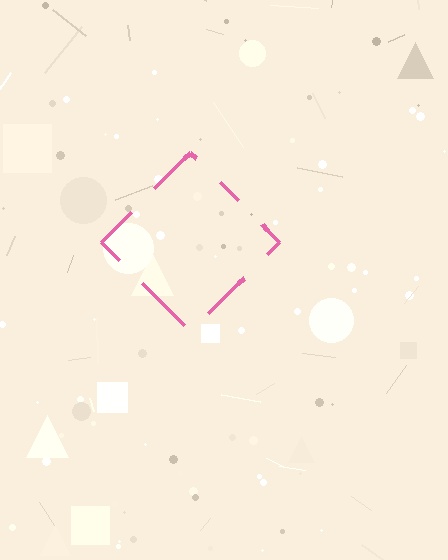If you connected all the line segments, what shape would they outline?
They would outline a diamond.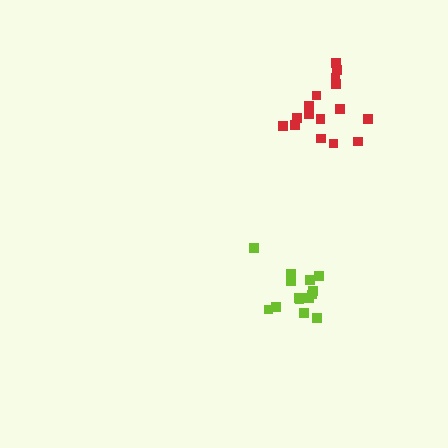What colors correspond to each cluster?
The clusters are colored: lime, red.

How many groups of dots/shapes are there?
There are 2 groups.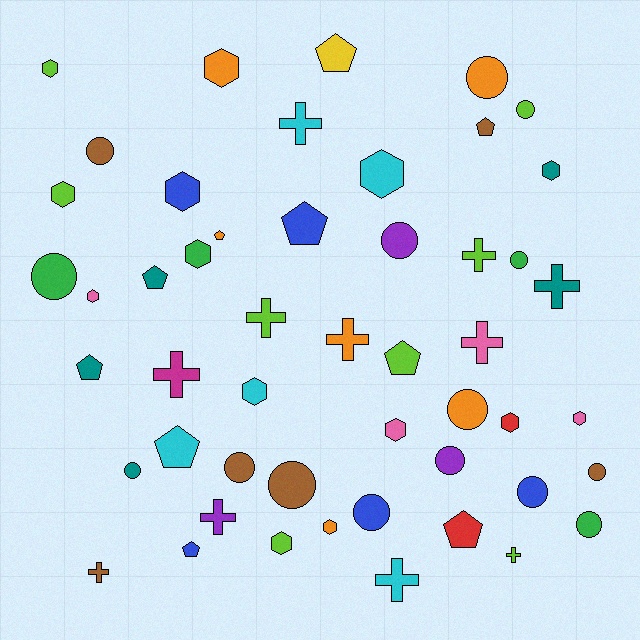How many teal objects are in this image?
There are 5 teal objects.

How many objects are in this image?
There are 50 objects.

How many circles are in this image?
There are 15 circles.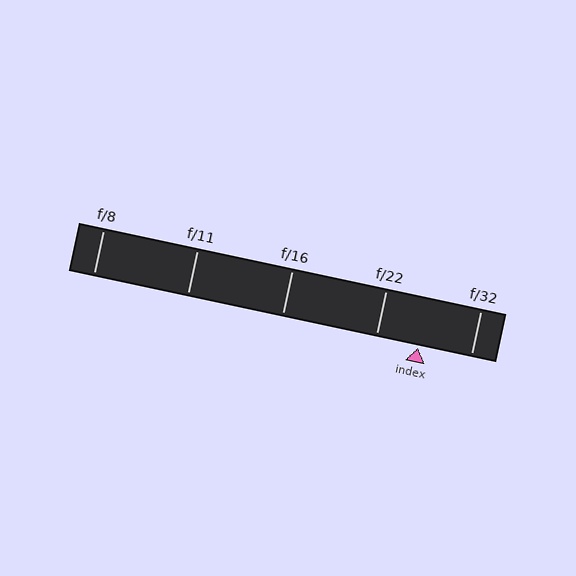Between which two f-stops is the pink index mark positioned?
The index mark is between f/22 and f/32.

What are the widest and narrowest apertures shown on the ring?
The widest aperture shown is f/8 and the narrowest is f/32.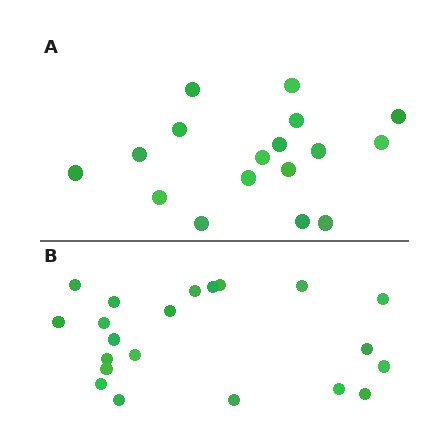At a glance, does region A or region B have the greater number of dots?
Region B (the bottom region) has more dots.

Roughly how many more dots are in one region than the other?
Region B has about 4 more dots than region A.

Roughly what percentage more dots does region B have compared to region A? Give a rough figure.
About 25% more.